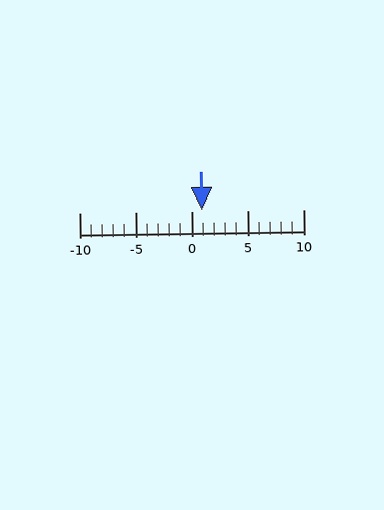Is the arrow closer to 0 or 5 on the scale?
The arrow is closer to 0.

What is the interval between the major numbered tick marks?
The major tick marks are spaced 5 units apart.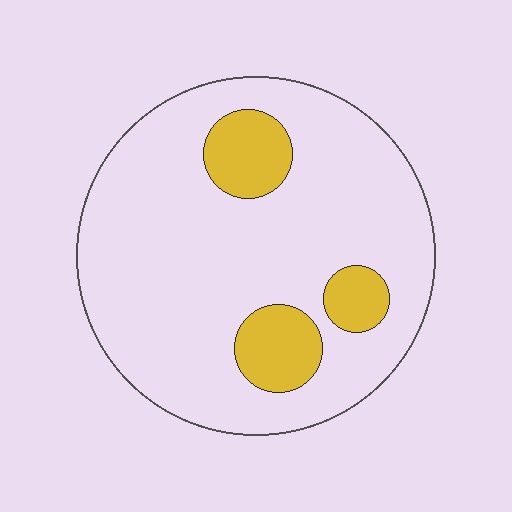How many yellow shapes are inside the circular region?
3.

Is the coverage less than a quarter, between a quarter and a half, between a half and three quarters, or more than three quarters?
Less than a quarter.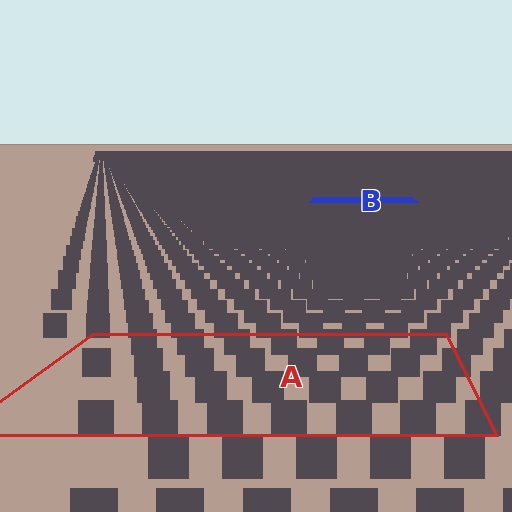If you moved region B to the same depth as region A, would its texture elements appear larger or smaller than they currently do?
They would appear larger. At a closer depth, the same texture elements are projected at a bigger on-screen size.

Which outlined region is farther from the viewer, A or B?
Region B is farther from the viewer — the texture elements inside it appear smaller and more densely packed.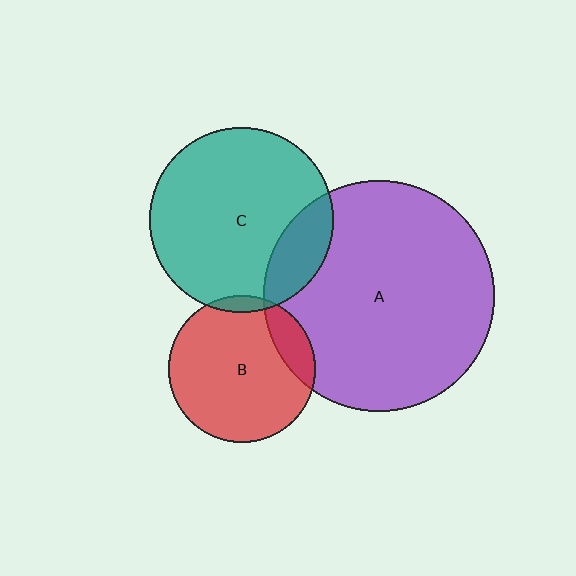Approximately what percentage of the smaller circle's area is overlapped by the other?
Approximately 15%.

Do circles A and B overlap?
Yes.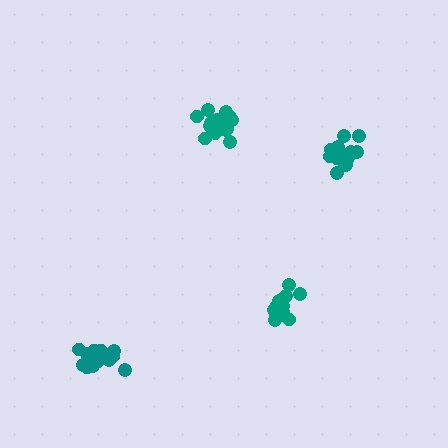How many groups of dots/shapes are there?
There are 4 groups.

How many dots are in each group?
Group 1: 16 dots, Group 2: 16 dots, Group 3: 15 dots, Group 4: 15 dots (62 total).